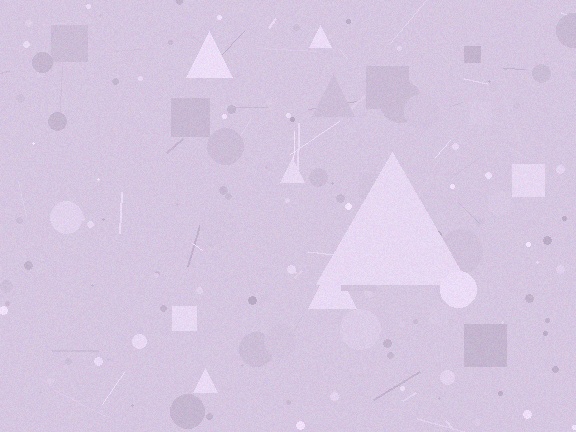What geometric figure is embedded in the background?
A triangle is embedded in the background.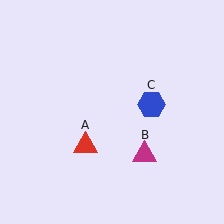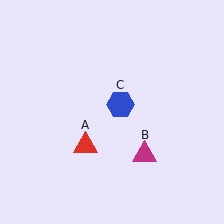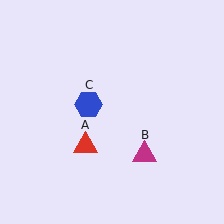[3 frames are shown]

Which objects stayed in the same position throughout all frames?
Red triangle (object A) and magenta triangle (object B) remained stationary.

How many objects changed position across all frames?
1 object changed position: blue hexagon (object C).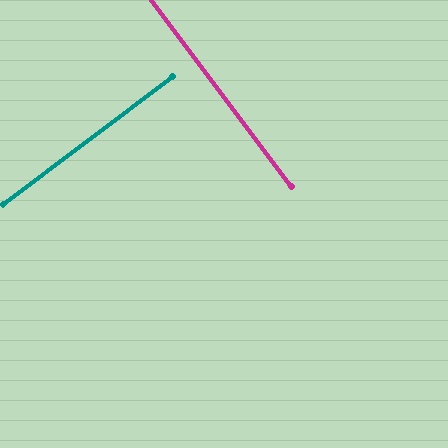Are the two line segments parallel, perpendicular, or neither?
Perpendicular — they meet at approximately 90°.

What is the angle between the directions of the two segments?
Approximately 90 degrees.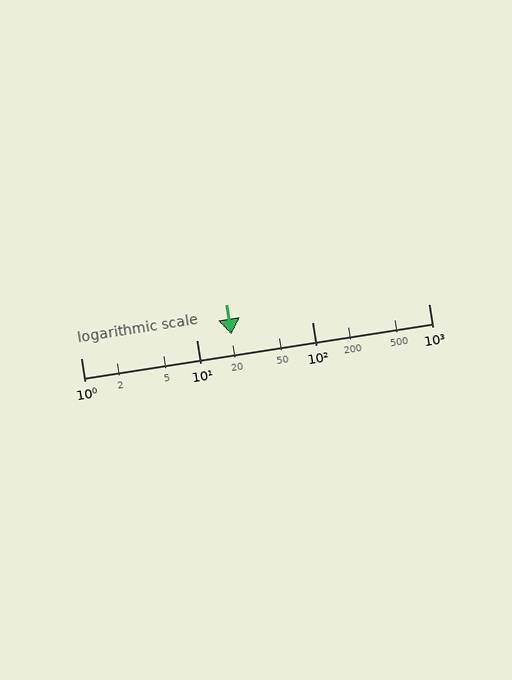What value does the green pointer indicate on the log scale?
The pointer indicates approximately 20.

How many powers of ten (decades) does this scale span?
The scale spans 3 decades, from 1 to 1000.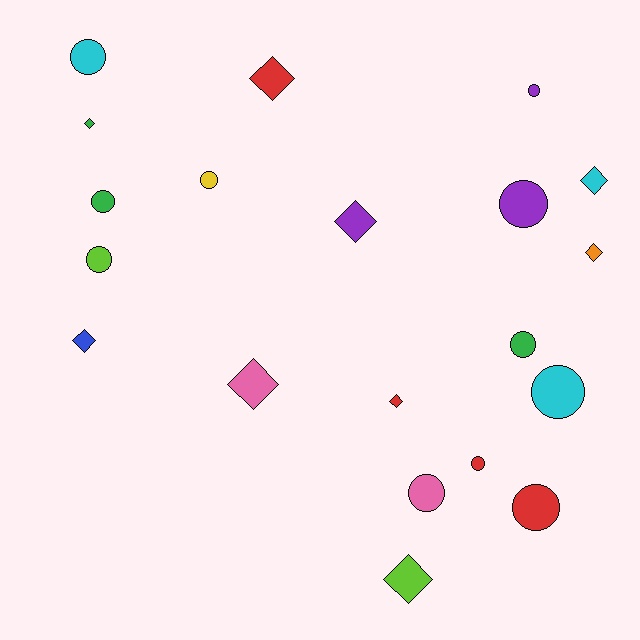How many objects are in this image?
There are 20 objects.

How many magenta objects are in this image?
There are no magenta objects.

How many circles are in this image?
There are 11 circles.